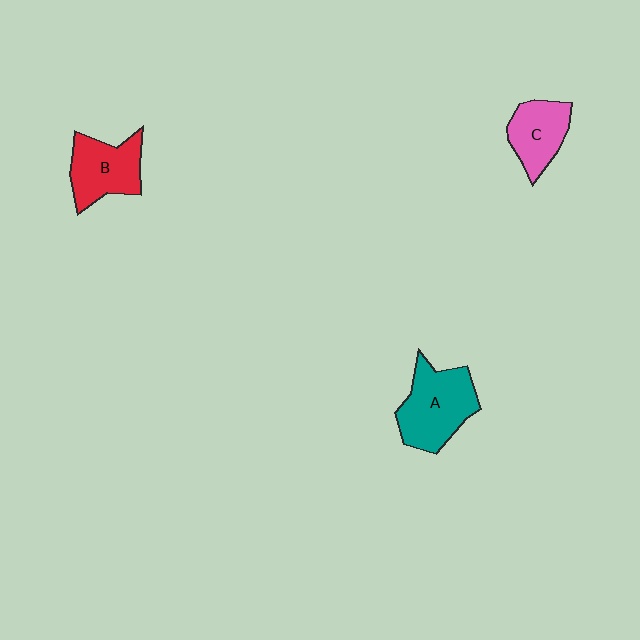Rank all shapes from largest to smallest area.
From largest to smallest: A (teal), B (red), C (pink).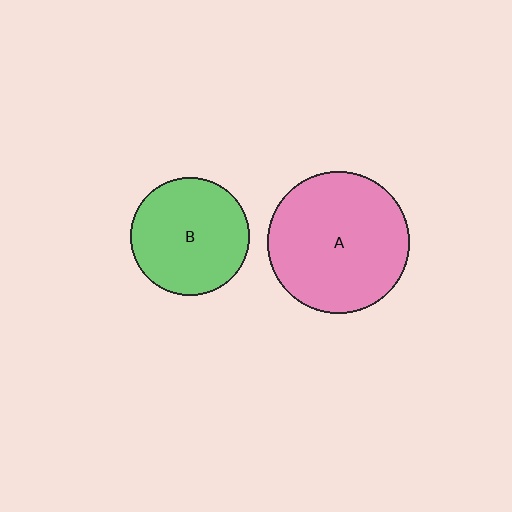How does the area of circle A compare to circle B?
Approximately 1.4 times.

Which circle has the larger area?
Circle A (pink).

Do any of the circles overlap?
No, none of the circles overlap.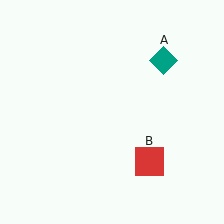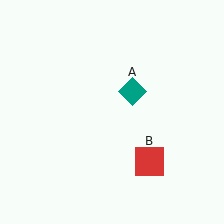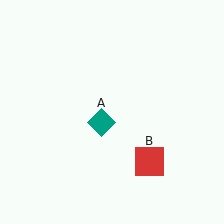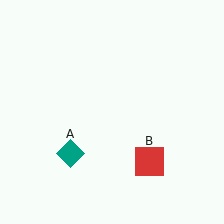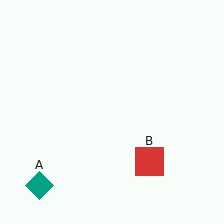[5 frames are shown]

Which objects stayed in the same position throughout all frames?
Red square (object B) remained stationary.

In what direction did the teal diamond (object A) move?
The teal diamond (object A) moved down and to the left.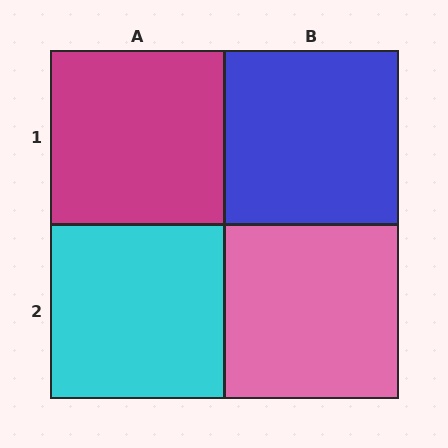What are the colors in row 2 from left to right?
Cyan, pink.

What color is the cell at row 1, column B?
Blue.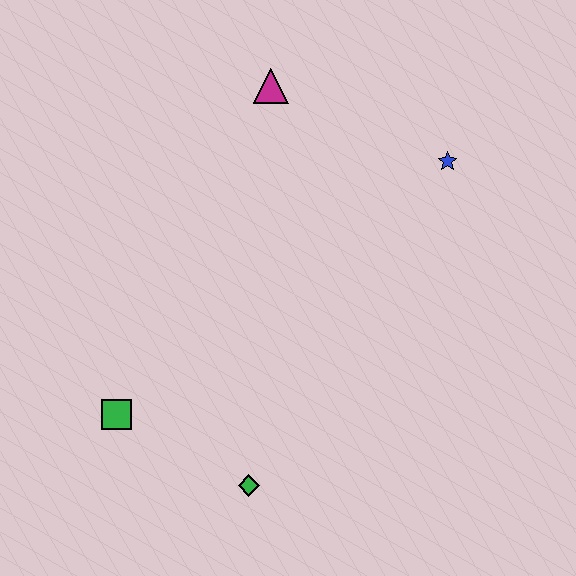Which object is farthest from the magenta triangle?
The green diamond is farthest from the magenta triangle.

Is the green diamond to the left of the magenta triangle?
Yes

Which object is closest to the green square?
The green diamond is closest to the green square.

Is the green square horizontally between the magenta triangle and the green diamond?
No